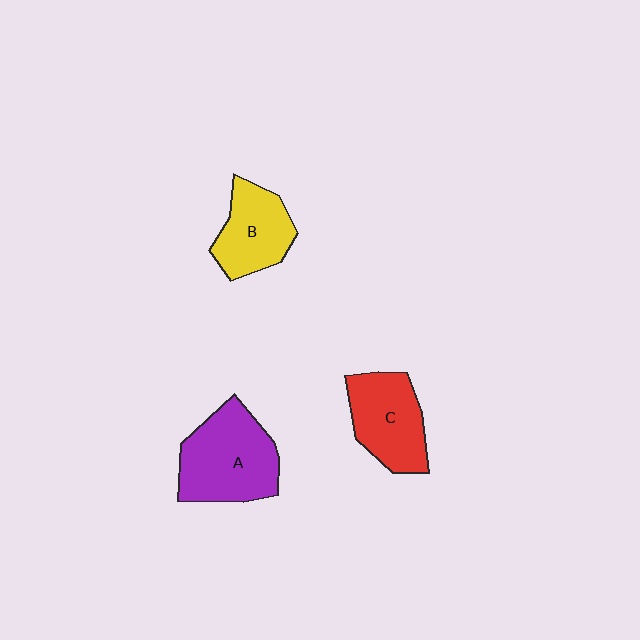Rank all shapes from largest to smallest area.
From largest to smallest: A (purple), C (red), B (yellow).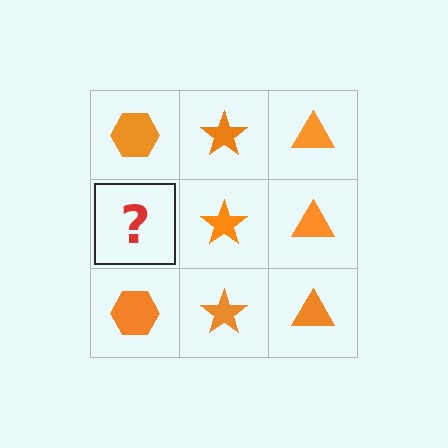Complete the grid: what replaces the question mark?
The question mark should be replaced with an orange hexagon.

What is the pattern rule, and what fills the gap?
The rule is that each column has a consistent shape. The gap should be filled with an orange hexagon.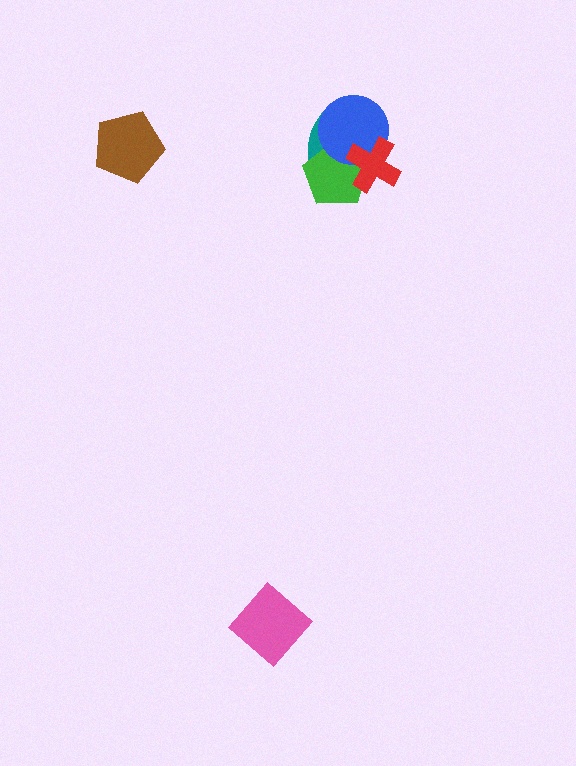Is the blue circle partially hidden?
Yes, it is partially covered by another shape.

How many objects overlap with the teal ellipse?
4 objects overlap with the teal ellipse.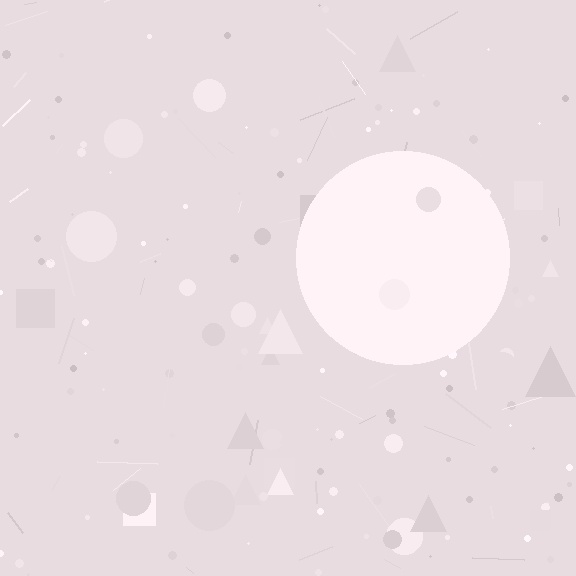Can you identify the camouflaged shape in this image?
The camouflaged shape is a circle.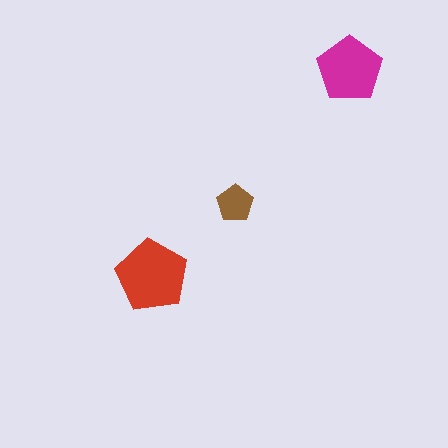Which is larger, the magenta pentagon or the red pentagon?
The red one.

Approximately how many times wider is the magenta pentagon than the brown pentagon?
About 2 times wider.